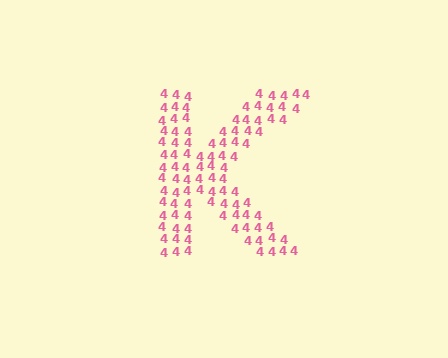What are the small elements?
The small elements are digit 4's.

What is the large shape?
The large shape is the letter K.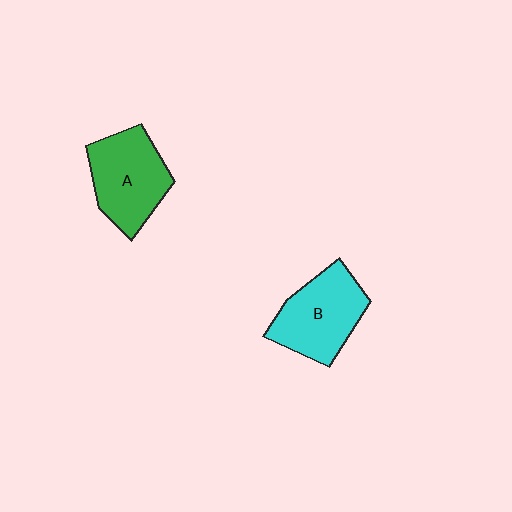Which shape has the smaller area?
Shape B (cyan).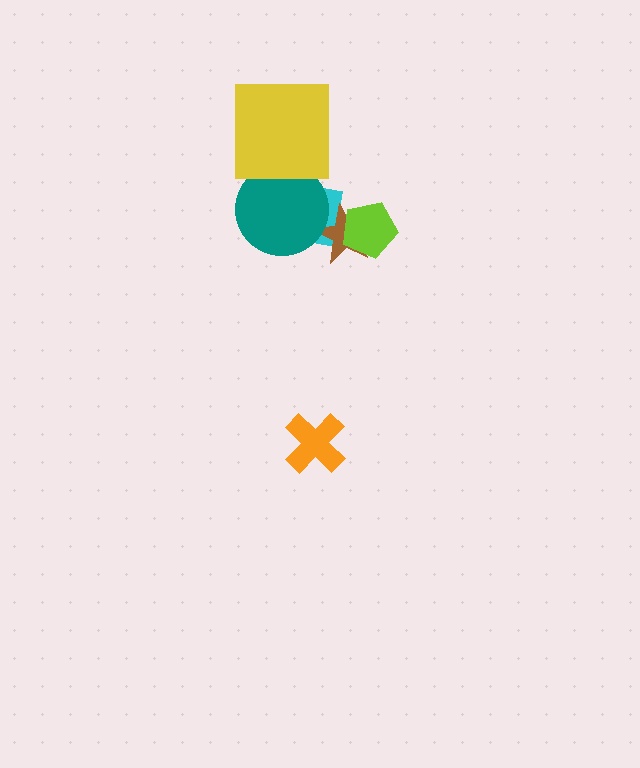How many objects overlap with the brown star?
3 objects overlap with the brown star.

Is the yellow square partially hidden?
No, no other shape covers it.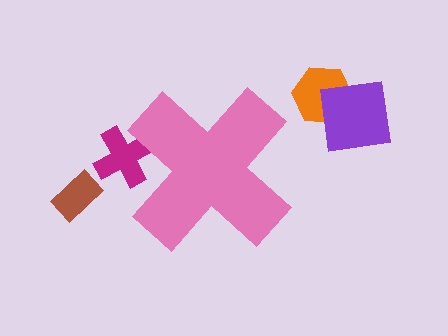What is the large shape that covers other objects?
A pink cross.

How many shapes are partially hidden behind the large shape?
1 shape is partially hidden.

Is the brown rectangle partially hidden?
No, the brown rectangle is fully visible.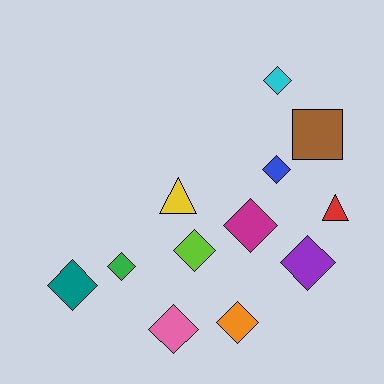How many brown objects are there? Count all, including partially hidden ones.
There is 1 brown object.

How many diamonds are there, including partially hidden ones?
There are 9 diamonds.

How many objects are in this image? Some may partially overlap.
There are 12 objects.